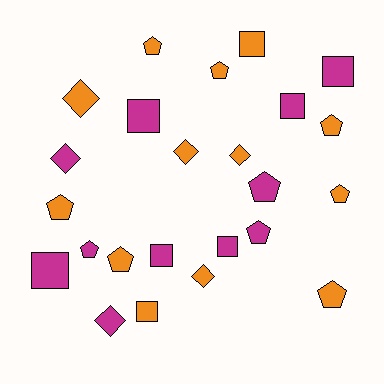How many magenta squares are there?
There are 6 magenta squares.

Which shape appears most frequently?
Pentagon, with 10 objects.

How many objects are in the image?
There are 24 objects.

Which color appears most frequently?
Orange, with 13 objects.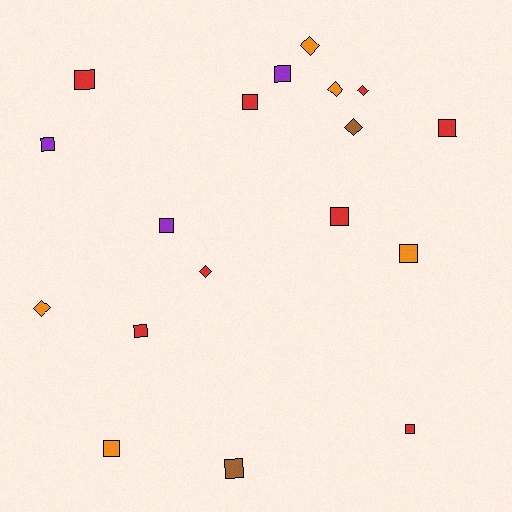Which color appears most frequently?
Red, with 8 objects.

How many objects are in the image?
There are 18 objects.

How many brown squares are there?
There is 1 brown square.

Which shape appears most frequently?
Square, with 12 objects.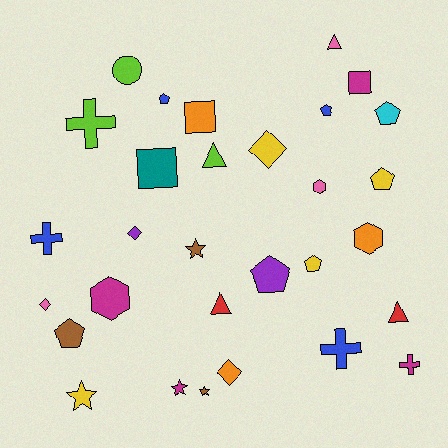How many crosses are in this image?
There are 4 crosses.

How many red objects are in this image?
There are 2 red objects.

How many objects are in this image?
There are 30 objects.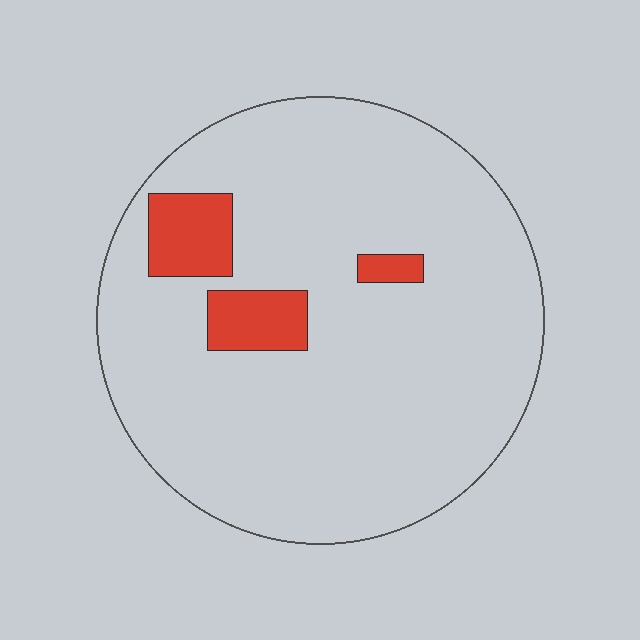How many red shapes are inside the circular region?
3.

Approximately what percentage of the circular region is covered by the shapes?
Approximately 10%.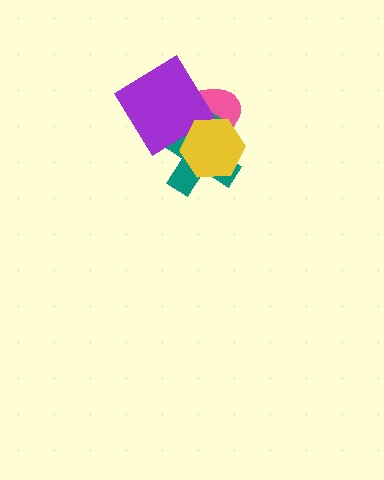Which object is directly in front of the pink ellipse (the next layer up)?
The teal cross is directly in front of the pink ellipse.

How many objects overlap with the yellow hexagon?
2 objects overlap with the yellow hexagon.